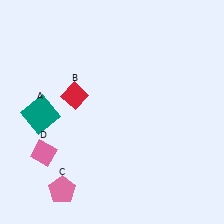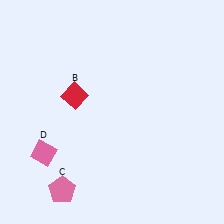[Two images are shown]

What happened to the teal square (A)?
The teal square (A) was removed in Image 2. It was in the bottom-left area of Image 1.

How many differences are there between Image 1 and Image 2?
There is 1 difference between the two images.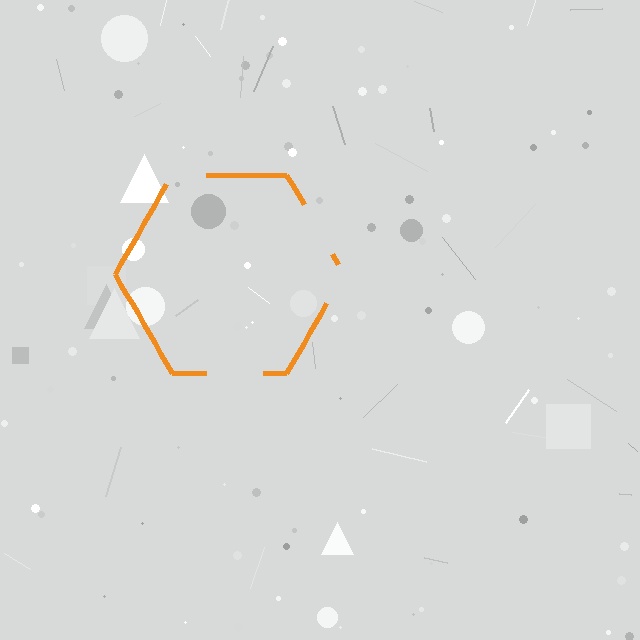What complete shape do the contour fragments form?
The contour fragments form a hexagon.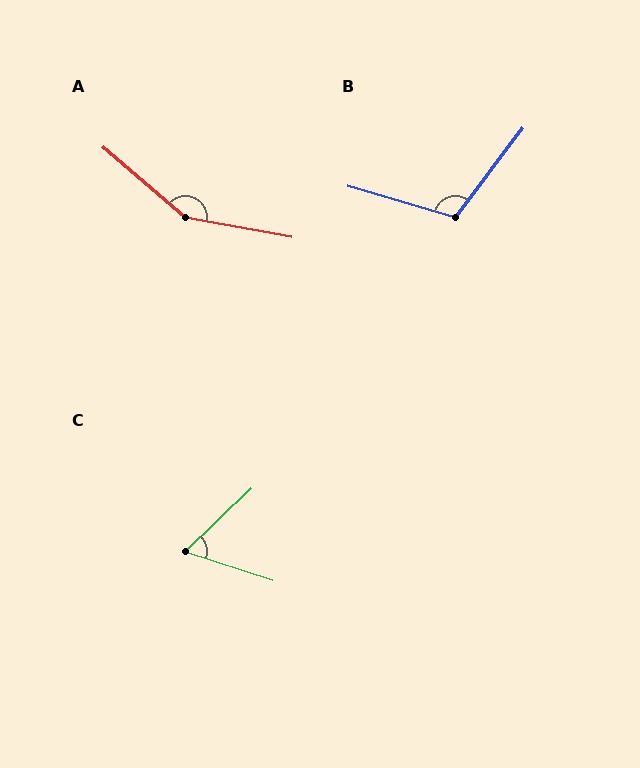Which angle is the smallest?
C, at approximately 62 degrees.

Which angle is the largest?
A, at approximately 150 degrees.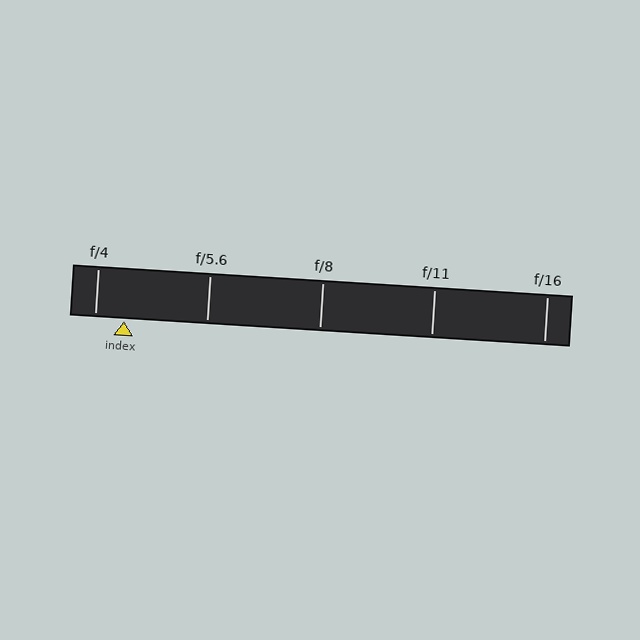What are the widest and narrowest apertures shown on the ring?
The widest aperture shown is f/4 and the narrowest is f/16.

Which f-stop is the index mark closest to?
The index mark is closest to f/4.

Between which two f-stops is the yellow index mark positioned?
The index mark is between f/4 and f/5.6.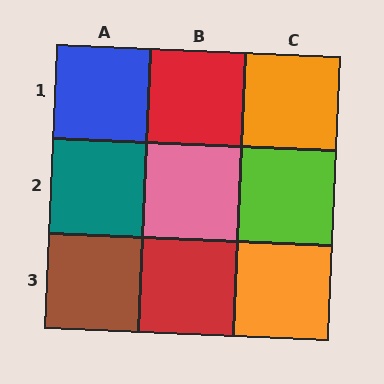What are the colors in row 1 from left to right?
Blue, red, orange.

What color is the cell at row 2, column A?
Teal.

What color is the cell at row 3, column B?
Red.